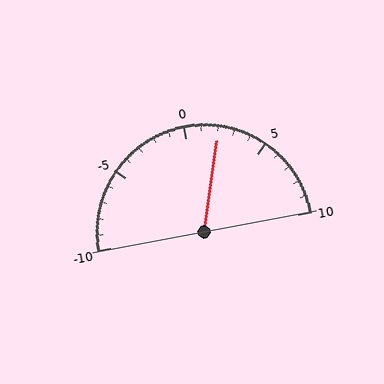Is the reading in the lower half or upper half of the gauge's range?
The reading is in the upper half of the range (-10 to 10).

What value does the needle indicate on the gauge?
The needle indicates approximately 2.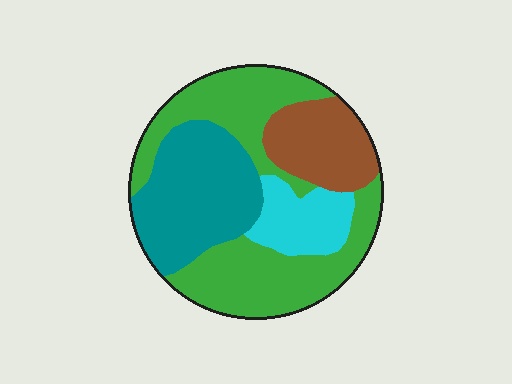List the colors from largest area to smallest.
From largest to smallest: green, teal, brown, cyan.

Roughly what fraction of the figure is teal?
Teal covers about 25% of the figure.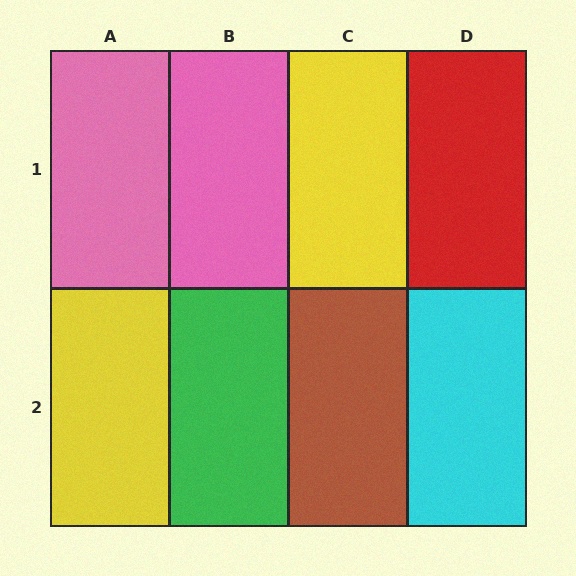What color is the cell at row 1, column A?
Pink.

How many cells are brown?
1 cell is brown.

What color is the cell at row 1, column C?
Yellow.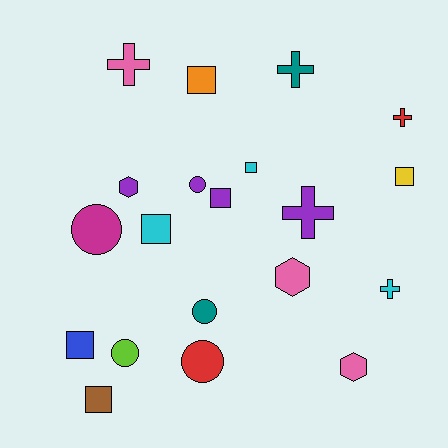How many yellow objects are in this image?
There is 1 yellow object.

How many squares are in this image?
There are 7 squares.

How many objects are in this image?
There are 20 objects.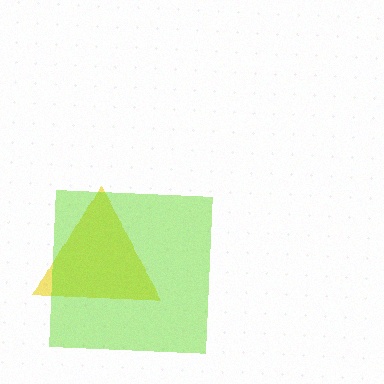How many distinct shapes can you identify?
There are 2 distinct shapes: a yellow triangle, a lime square.